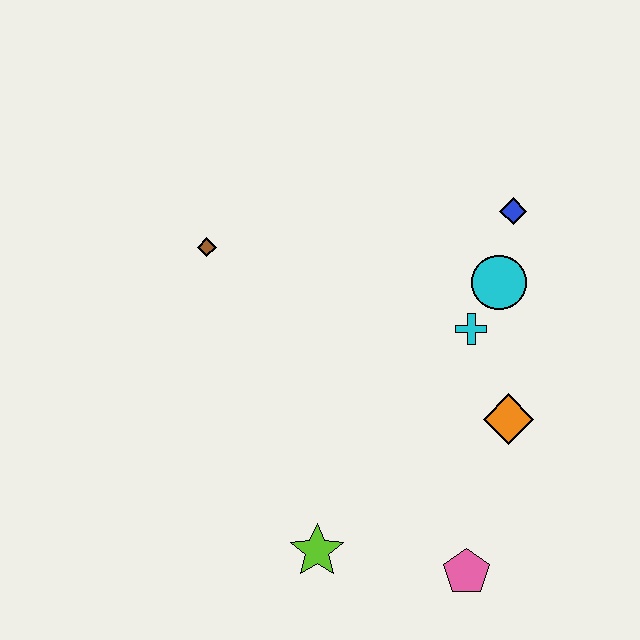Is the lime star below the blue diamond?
Yes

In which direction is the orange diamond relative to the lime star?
The orange diamond is to the right of the lime star.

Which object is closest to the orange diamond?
The cyan cross is closest to the orange diamond.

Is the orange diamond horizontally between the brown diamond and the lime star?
No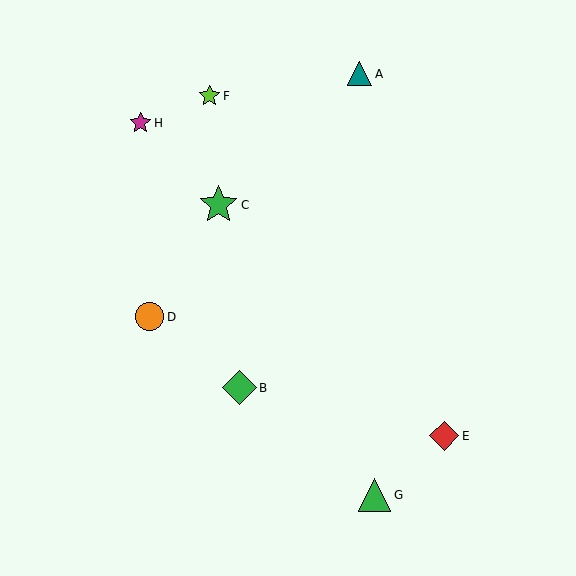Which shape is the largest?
The green star (labeled C) is the largest.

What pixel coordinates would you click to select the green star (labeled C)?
Click at (219, 205) to select the green star C.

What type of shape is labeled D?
Shape D is an orange circle.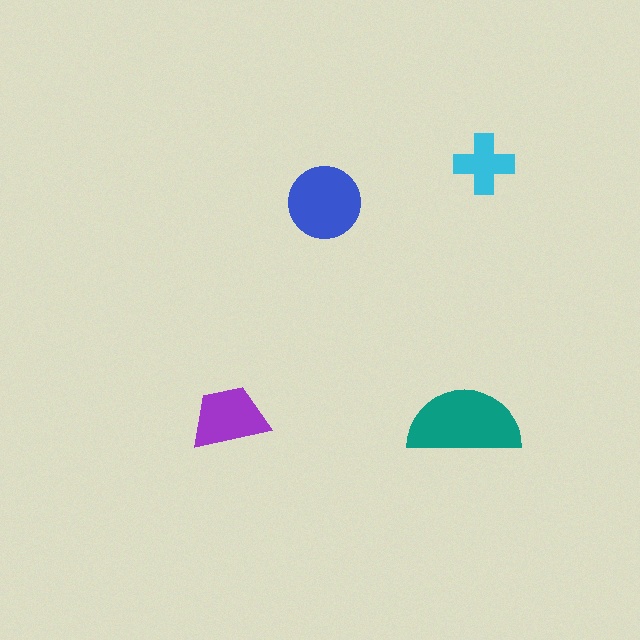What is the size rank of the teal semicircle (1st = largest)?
1st.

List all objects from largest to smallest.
The teal semicircle, the blue circle, the purple trapezoid, the cyan cross.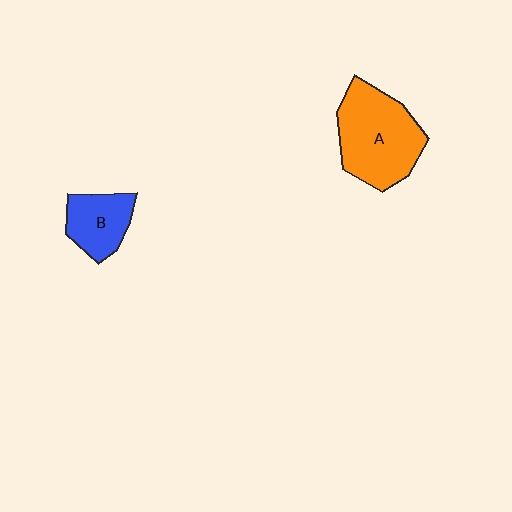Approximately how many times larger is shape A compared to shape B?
Approximately 1.9 times.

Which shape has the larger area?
Shape A (orange).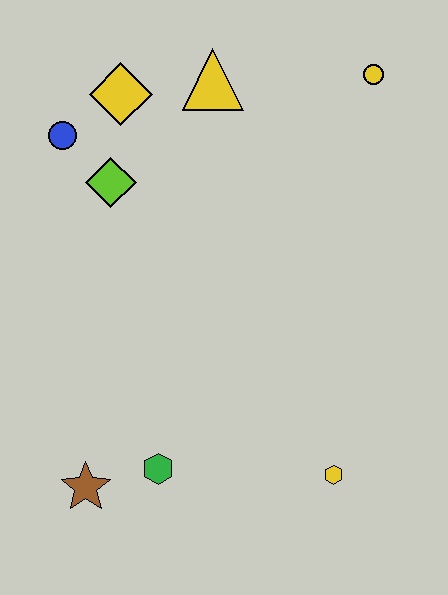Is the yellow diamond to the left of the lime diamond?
No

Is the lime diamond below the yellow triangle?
Yes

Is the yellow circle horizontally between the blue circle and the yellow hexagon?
No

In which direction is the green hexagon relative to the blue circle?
The green hexagon is below the blue circle.